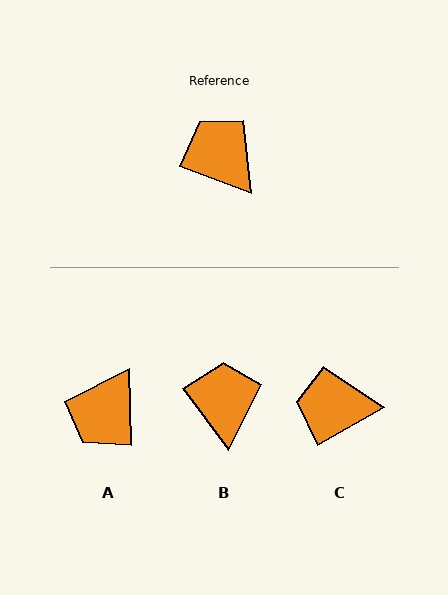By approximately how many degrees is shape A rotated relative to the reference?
Approximately 111 degrees counter-clockwise.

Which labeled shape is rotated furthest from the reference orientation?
A, about 111 degrees away.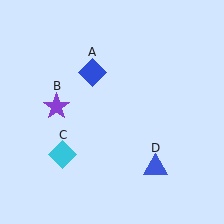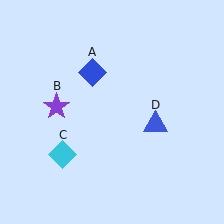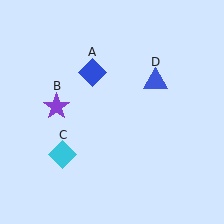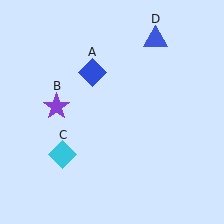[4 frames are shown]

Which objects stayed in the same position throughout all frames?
Blue diamond (object A) and purple star (object B) and cyan diamond (object C) remained stationary.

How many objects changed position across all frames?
1 object changed position: blue triangle (object D).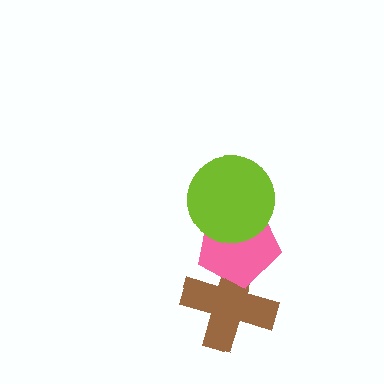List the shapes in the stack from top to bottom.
From top to bottom: the lime circle, the pink pentagon, the brown cross.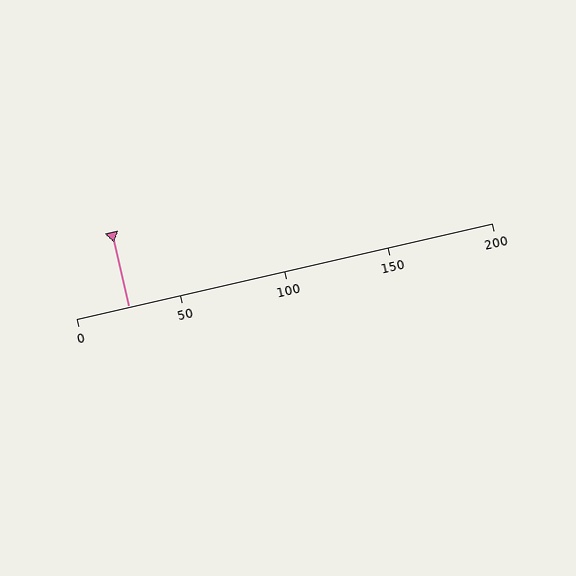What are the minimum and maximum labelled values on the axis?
The axis runs from 0 to 200.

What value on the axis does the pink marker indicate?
The marker indicates approximately 25.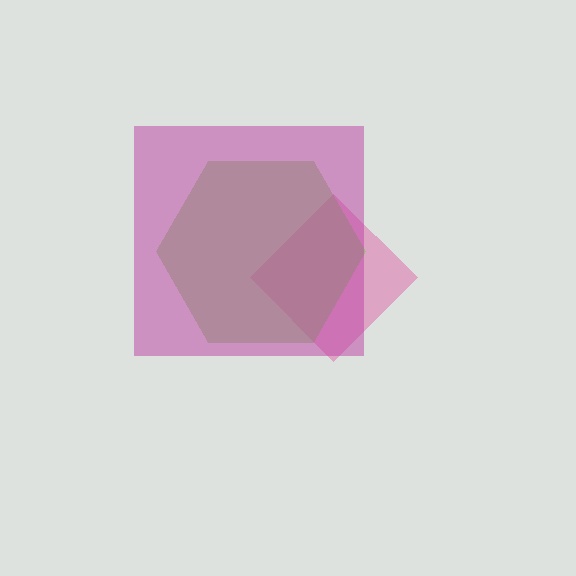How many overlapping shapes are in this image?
There are 3 overlapping shapes in the image.